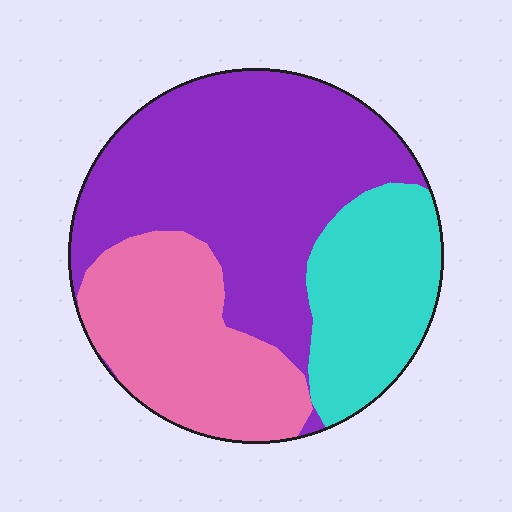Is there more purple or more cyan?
Purple.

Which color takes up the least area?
Cyan, at roughly 20%.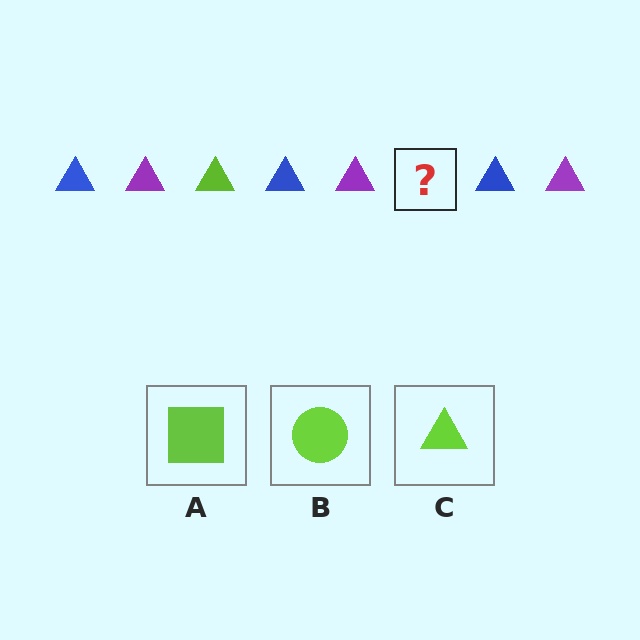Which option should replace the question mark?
Option C.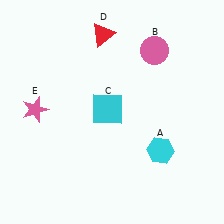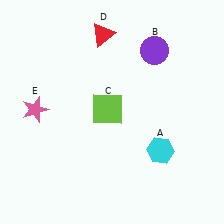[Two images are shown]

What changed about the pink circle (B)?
In Image 1, B is pink. In Image 2, it changed to purple.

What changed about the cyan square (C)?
In Image 1, C is cyan. In Image 2, it changed to lime.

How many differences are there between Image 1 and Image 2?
There are 2 differences between the two images.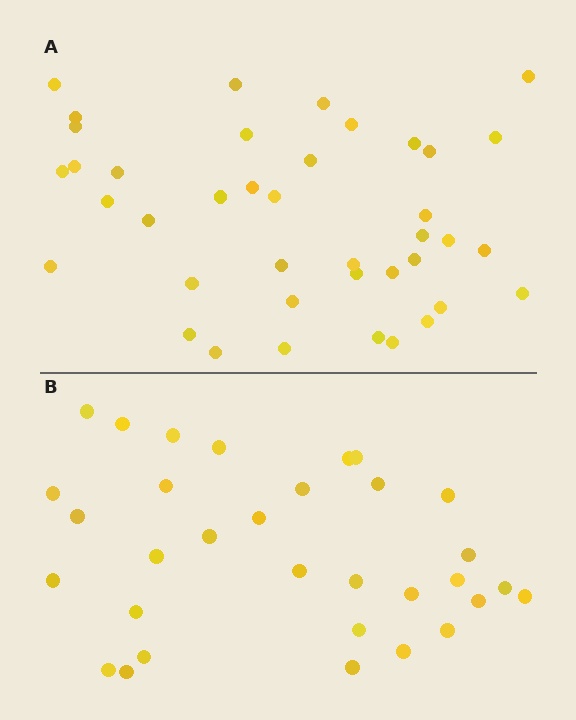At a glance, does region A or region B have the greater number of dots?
Region A (the top region) has more dots.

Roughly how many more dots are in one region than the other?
Region A has roughly 8 or so more dots than region B.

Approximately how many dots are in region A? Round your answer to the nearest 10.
About 40 dots.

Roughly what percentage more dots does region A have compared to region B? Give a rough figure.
About 25% more.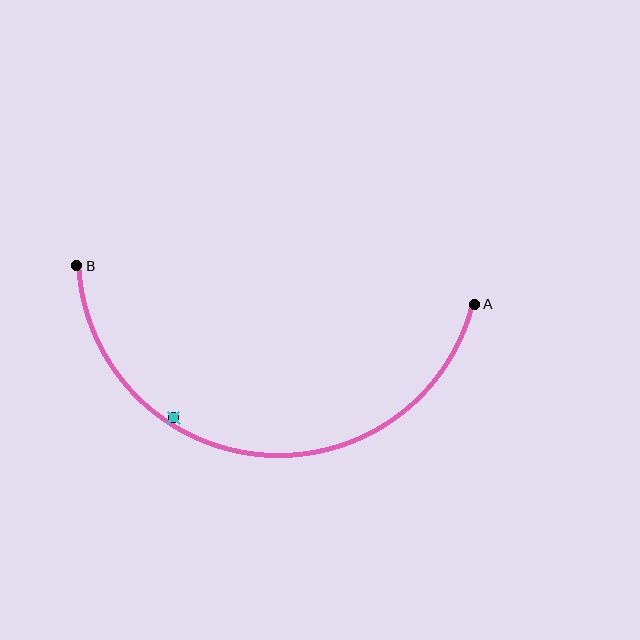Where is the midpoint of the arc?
The arc midpoint is the point on the curve farthest from the straight line joining A and B. It sits below that line.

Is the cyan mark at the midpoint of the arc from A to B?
No — the cyan mark does not lie on the arc at all. It sits slightly inside the curve.